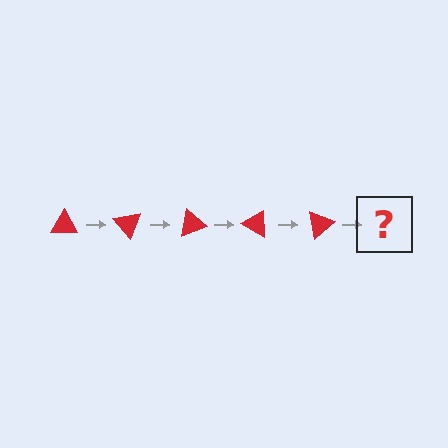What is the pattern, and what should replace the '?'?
The pattern is that the triangle rotates 50 degrees each step. The '?' should be a red triangle rotated 250 degrees.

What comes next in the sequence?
The next element should be a red triangle rotated 250 degrees.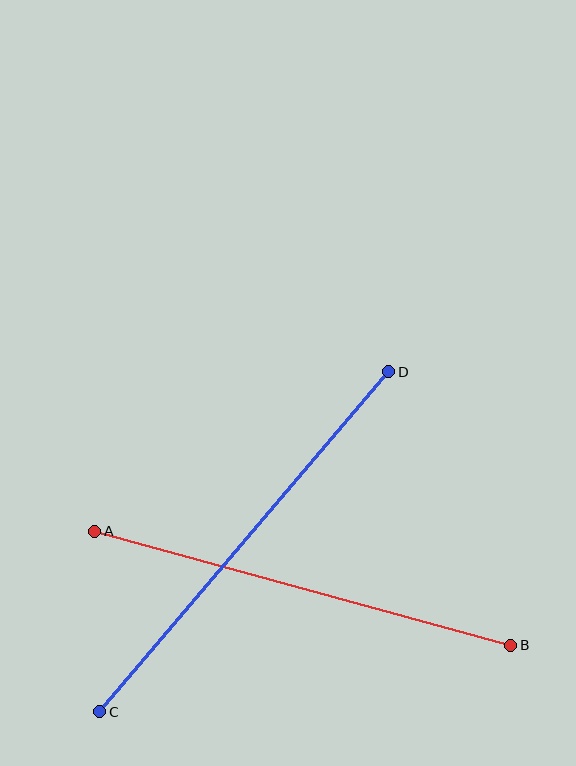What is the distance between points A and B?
The distance is approximately 431 pixels.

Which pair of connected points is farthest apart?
Points C and D are farthest apart.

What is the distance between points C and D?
The distance is approximately 446 pixels.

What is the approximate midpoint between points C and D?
The midpoint is at approximately (244, 542) pixels.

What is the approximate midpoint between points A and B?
The midpoint is at approximately (303, 588) pixels.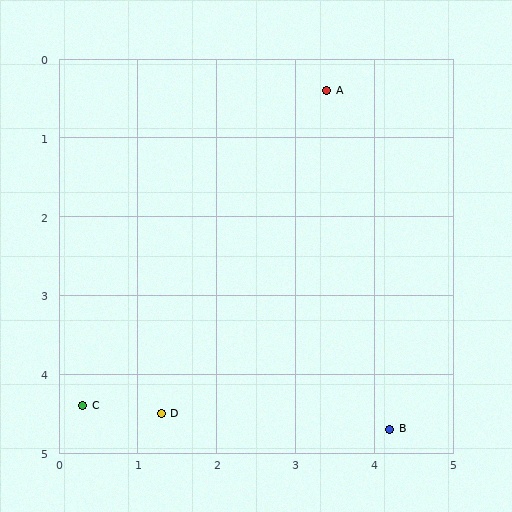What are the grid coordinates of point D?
Point D is at approximately (1.3, 4.5).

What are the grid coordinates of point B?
Point B is at approximately (4.2, 4.7).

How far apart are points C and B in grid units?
Points C and B are about 3.9 grid units apart.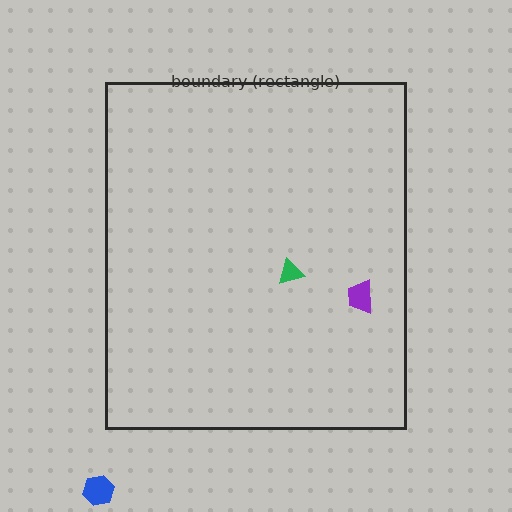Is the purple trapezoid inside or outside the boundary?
Inside.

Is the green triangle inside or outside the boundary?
Inside.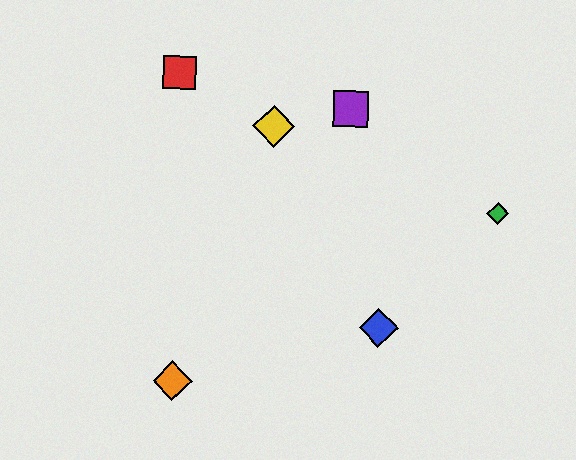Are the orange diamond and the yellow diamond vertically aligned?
No, the orange diamond is at x≈172 and the yellow diamond is at x≈274.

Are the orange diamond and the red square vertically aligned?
Yes, both are at x≈172.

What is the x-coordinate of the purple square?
The purple square is at x≈351.